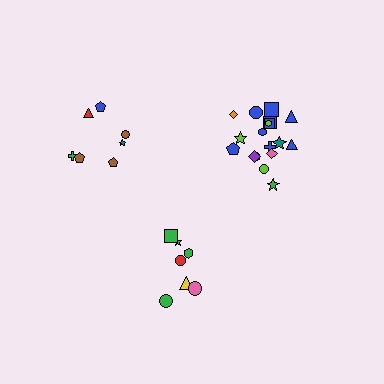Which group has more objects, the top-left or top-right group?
The top-right group.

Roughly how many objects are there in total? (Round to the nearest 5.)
Roughly 30 objects in total.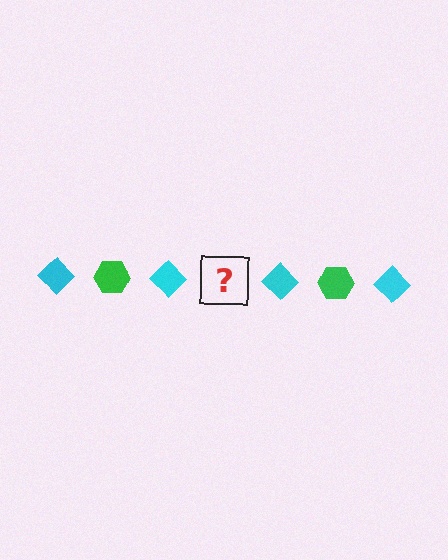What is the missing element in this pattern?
The missing element is a green hexagon.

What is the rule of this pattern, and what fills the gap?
The rule is that the pattern alternates between cyan diamond and green hexagon. The gap should be filled with a green hexagon.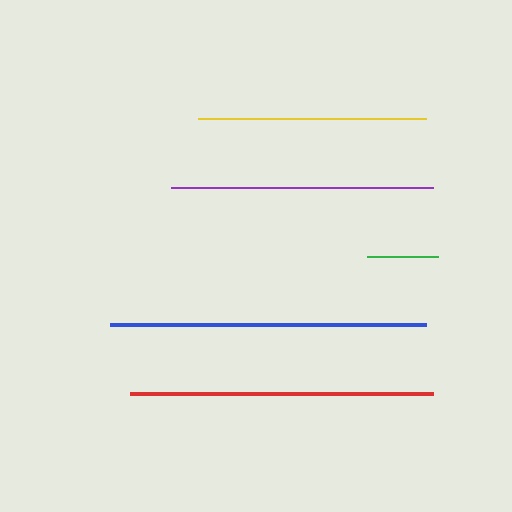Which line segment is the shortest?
The green line is the shortest at approximately 72 pixels.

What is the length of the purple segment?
The purple segment is approximately 262 pixels long.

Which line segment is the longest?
The blue line is the longest at approximately 316 pixels.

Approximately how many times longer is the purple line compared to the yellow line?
The purple line is approximately 1.1 times the length of the yellow line.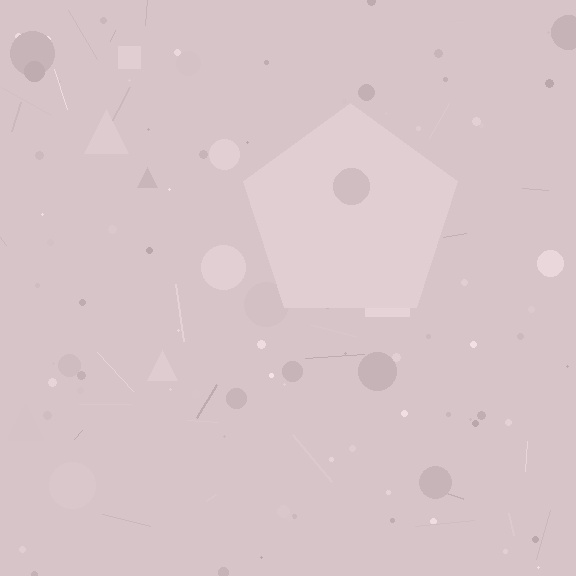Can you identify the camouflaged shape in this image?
The camouflaged shape is a pentagon.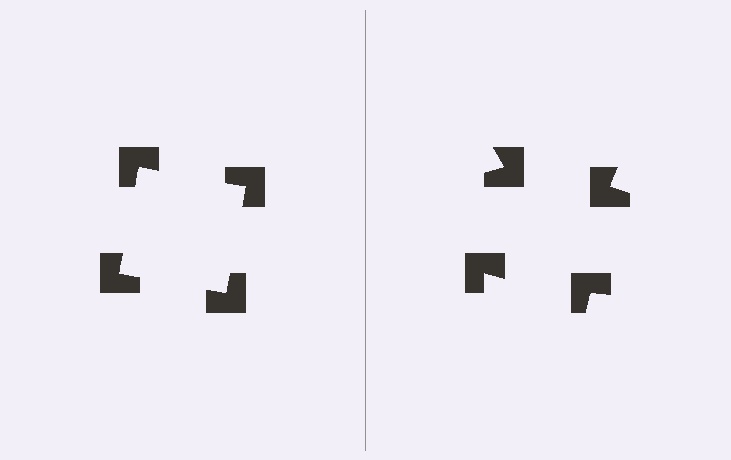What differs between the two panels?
The notched squares are positioned identically on both sides; only the wedge orientations differ. On the left they align to a square; on the right they are misaligned.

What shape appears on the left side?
An illusory square.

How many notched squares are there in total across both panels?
8 — 4 on each side.